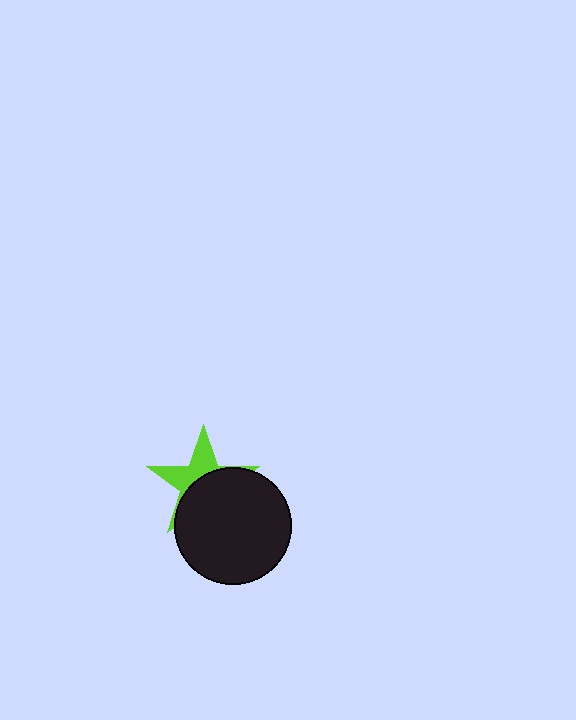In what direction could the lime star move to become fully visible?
The lime star could move up. That would shift it out from behind the black circle entirely.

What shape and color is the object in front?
The object in front is a black circle.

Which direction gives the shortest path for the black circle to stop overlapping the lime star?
Moving down gives the shortest separation.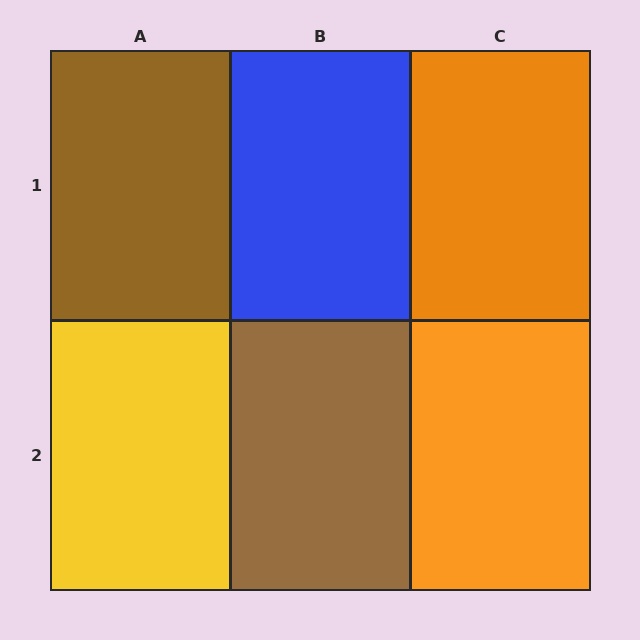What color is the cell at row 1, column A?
Brown.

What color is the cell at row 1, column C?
Orange.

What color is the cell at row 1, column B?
Blue.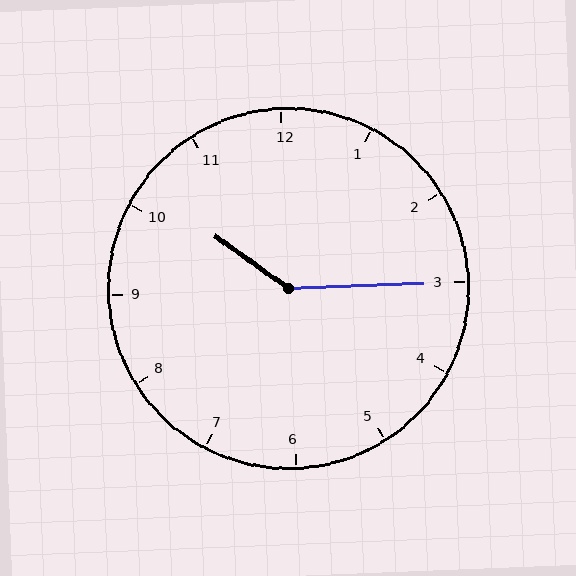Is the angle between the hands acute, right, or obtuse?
It is obtuse.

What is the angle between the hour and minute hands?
Approximately 142 degrees.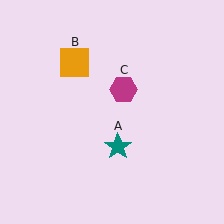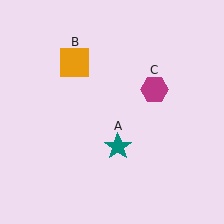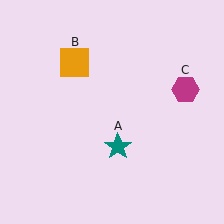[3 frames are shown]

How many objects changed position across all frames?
1 object changed position: magenta hexagon (object C).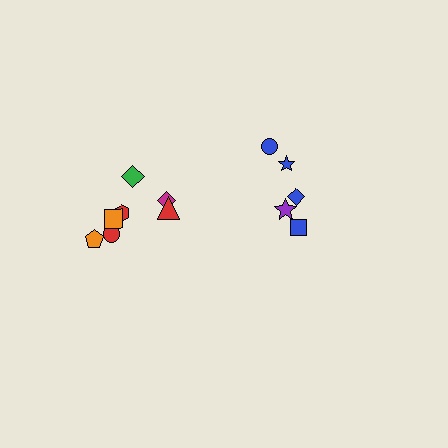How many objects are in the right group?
There are 5 objects.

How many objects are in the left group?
There are 7 objects.